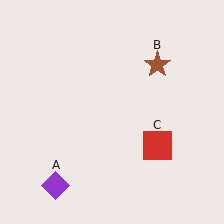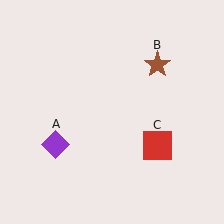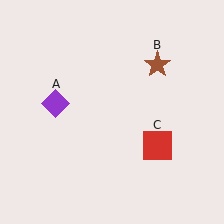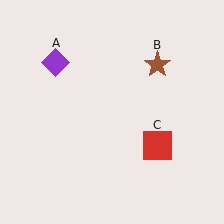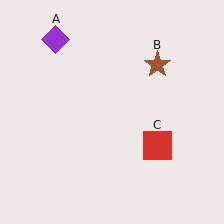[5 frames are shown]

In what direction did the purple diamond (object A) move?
The purple diamond (object A) moved up.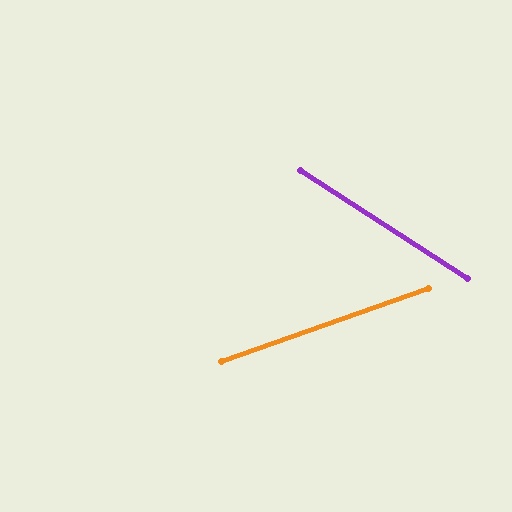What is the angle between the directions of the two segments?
Approximately 52 degrees.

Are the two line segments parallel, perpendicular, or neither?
Neither parallel nor perpendicular — they differ by about 52°.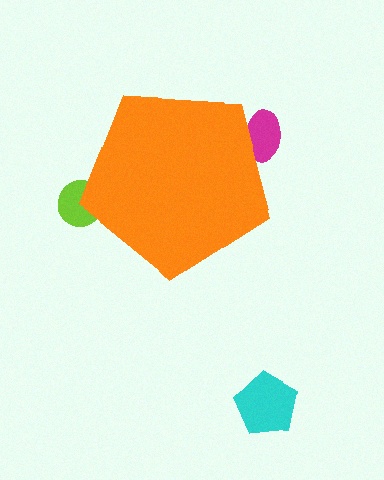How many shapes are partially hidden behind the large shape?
2 shapes are partially hidden.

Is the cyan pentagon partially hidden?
No, the cyan pentagon is fully visible.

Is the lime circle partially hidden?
Yes, the lime circle is partially hidden behind the orange pentagon.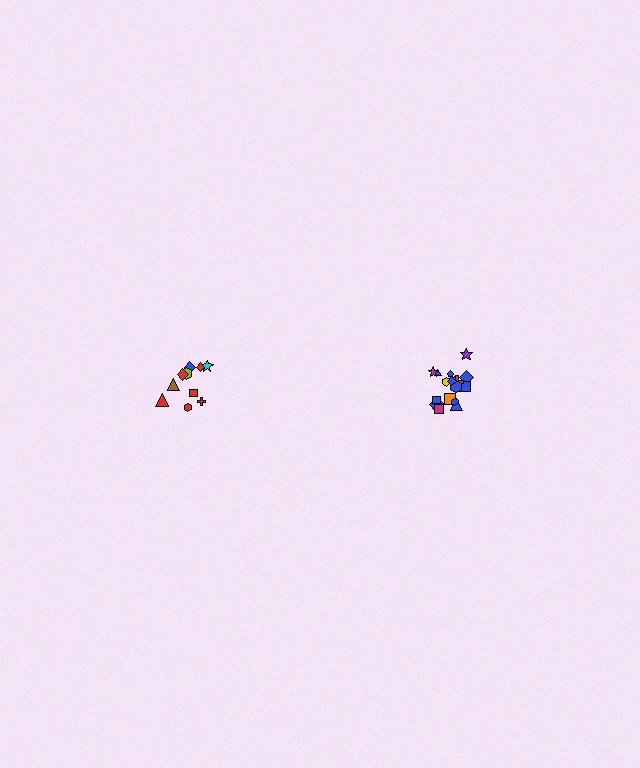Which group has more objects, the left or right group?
The right group.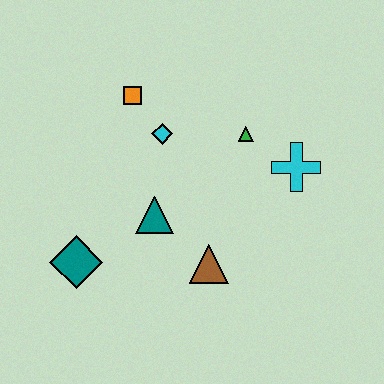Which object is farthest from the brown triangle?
The orange square is farthest from the brown triangle.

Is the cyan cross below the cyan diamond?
Yes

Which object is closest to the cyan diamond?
The orange square is closest to the cyan diamond.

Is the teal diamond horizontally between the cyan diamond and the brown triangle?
No